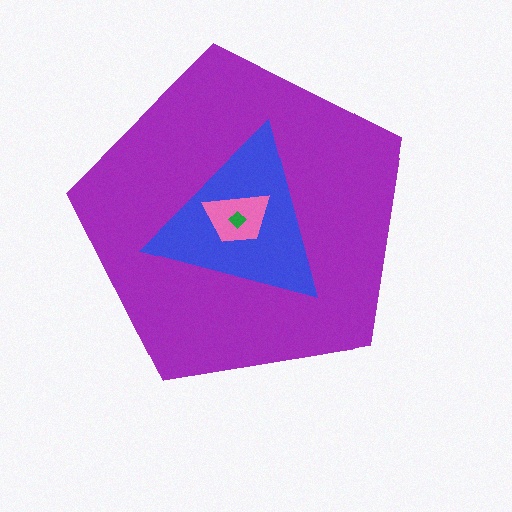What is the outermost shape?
The purple pentagon.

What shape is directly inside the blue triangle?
The pink trapezoid.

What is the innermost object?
The green diamond.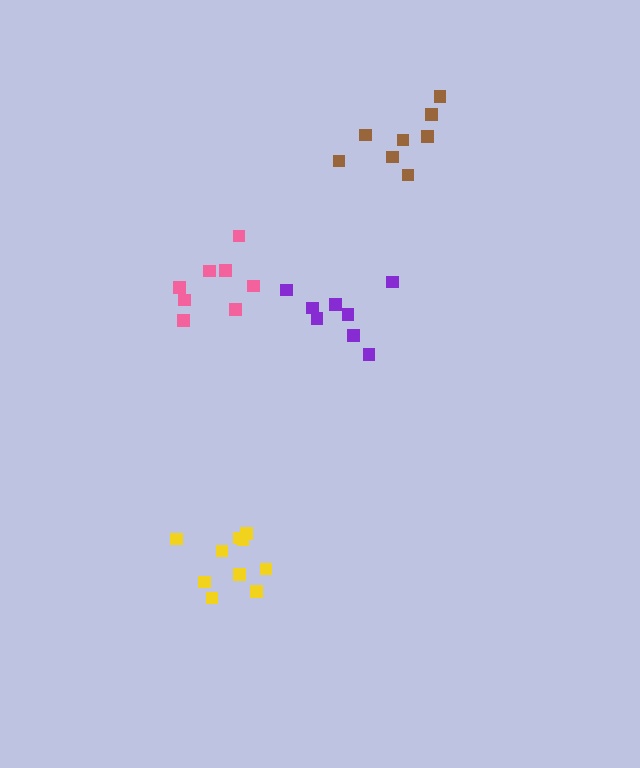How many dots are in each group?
Group 1: 8 dots, Group 2: 8 dots, Group 3: 8 dots, Group 4: 10 dots (34 total).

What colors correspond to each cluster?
The clusters are colored: brown, purple, pink, yellow.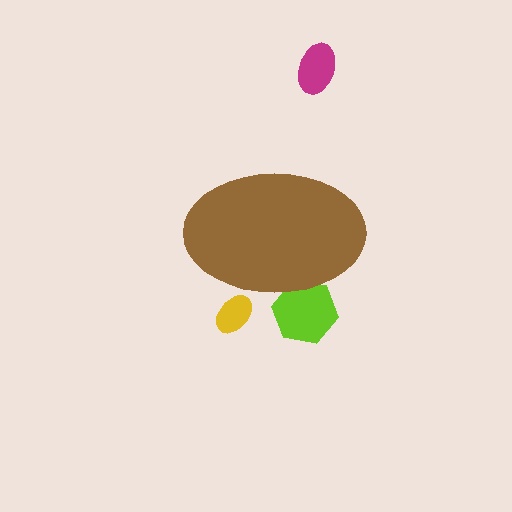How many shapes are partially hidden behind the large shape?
3 shapes are partially hidden.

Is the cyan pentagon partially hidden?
Yes, the cyan pentagon is partially hidden behind the brown ellipse.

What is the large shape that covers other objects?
A brown ellipse.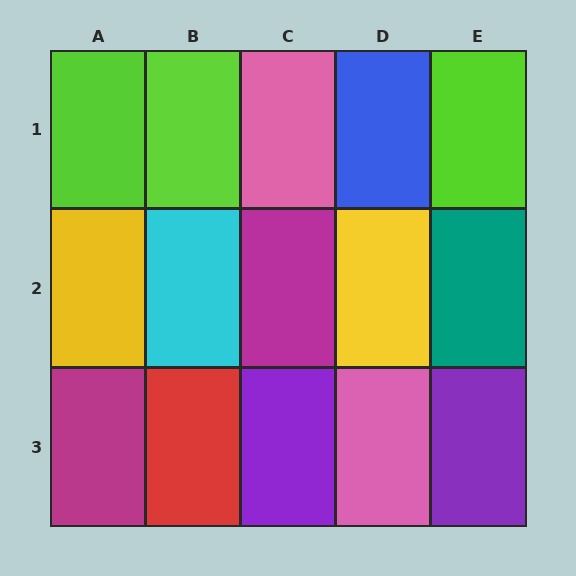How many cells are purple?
2 cells are purple.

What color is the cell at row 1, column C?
Pink.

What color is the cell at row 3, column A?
Magenta.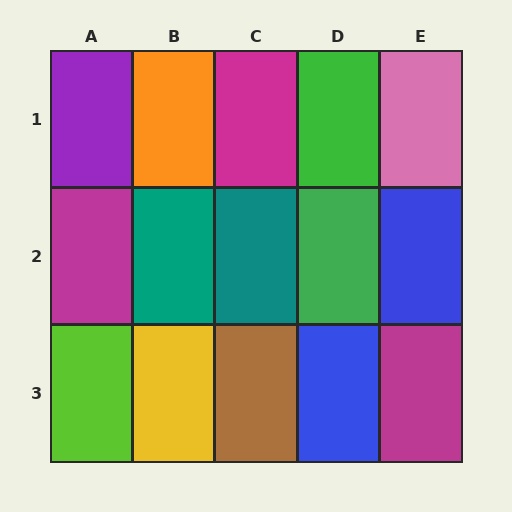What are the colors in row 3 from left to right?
Lime, yellow, brown, blue, magenta.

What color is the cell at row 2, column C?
Teal.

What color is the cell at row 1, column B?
Orange.